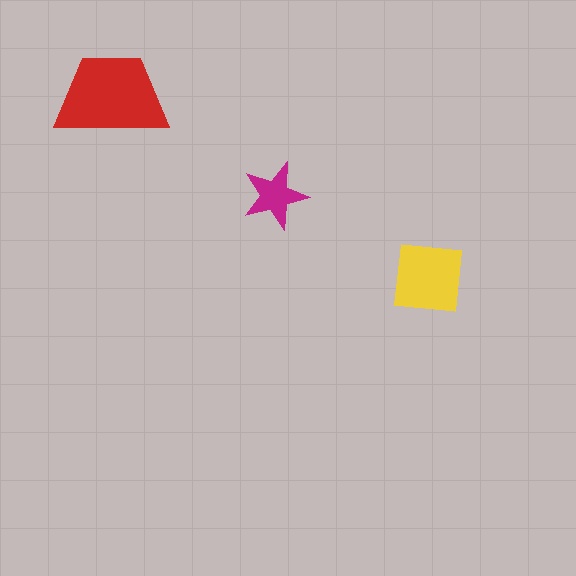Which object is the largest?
The red trapezoid.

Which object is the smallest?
The magenta star.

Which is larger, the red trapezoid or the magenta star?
The red trapezoid.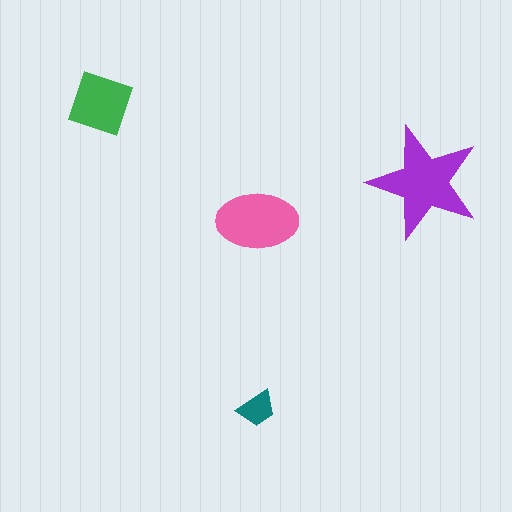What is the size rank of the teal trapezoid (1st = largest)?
4th.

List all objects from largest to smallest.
The purple star, the pink ellipse, the green diamond, the teal trapezoid.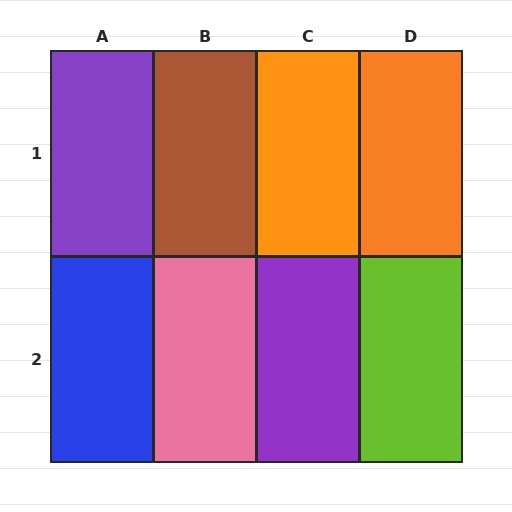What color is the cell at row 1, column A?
Purple.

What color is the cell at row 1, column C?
Orange.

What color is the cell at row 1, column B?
Brown.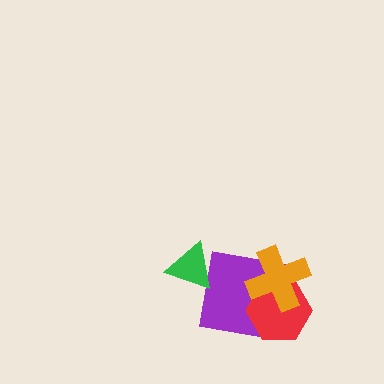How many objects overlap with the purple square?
3 objects overlap with the purple square.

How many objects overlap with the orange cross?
2 objects overlap with the orange cross.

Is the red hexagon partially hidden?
Yes, it is partially covered by another shape.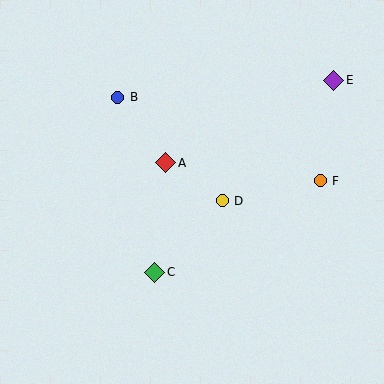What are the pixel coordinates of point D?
Point D is at (222, 201).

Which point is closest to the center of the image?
Point D at (222, 201) is closest to the center.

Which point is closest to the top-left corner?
Point B is closest to the top-left corner.